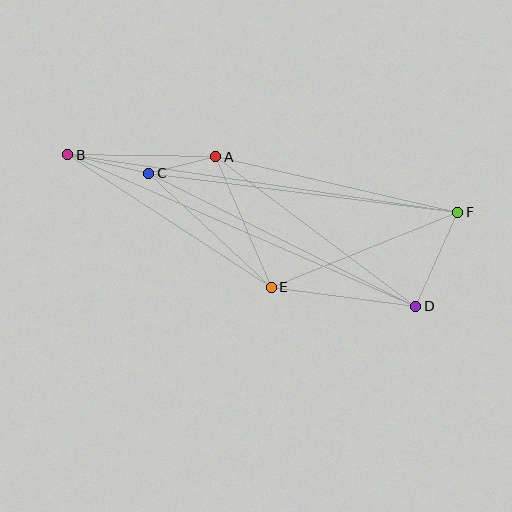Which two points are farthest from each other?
Points B and F are farthest from each other.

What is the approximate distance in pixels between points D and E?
The distance between D and E is approximately 146 pixels.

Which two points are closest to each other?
Points A and C are closest to each other.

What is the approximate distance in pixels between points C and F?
The distance between C and F is approximately 311 pixels.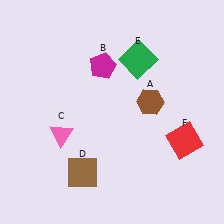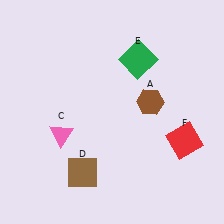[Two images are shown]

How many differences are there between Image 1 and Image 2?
There is 1 difference between the two images.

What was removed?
The magenta pentagon (B) was removed in Image 2.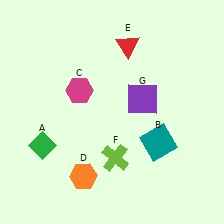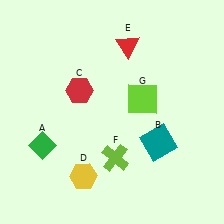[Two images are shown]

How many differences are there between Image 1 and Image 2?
There are 3 differences between the two images.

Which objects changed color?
C changed from magenta to red. D changed from orange to yellow. G changed from purple to lime.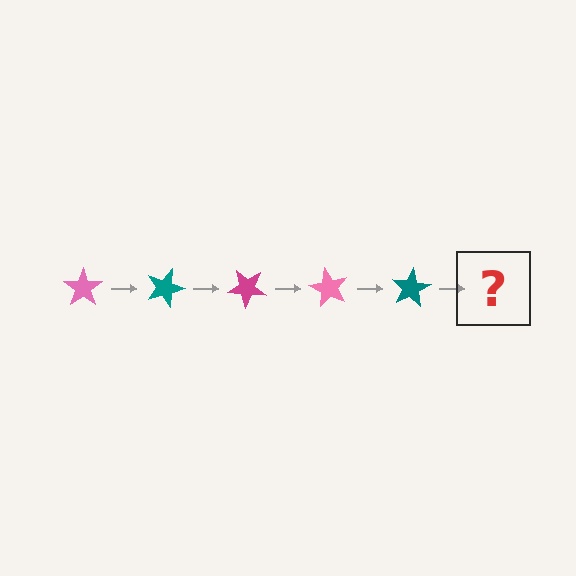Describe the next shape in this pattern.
It should be a magenta star, rotated 100 degrees from the start.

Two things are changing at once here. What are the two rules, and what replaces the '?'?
The two rules are that it rotates 20 degrees each step and the color cycles through pink, teal, and magenta. The '?' should be a magenta star, rotated 100 degrees from the start.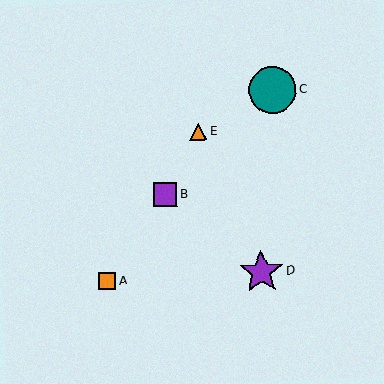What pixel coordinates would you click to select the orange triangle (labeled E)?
Click at (198, 132) to select the orange triangle E.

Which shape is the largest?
The teal circle (labeled C) is the largest.